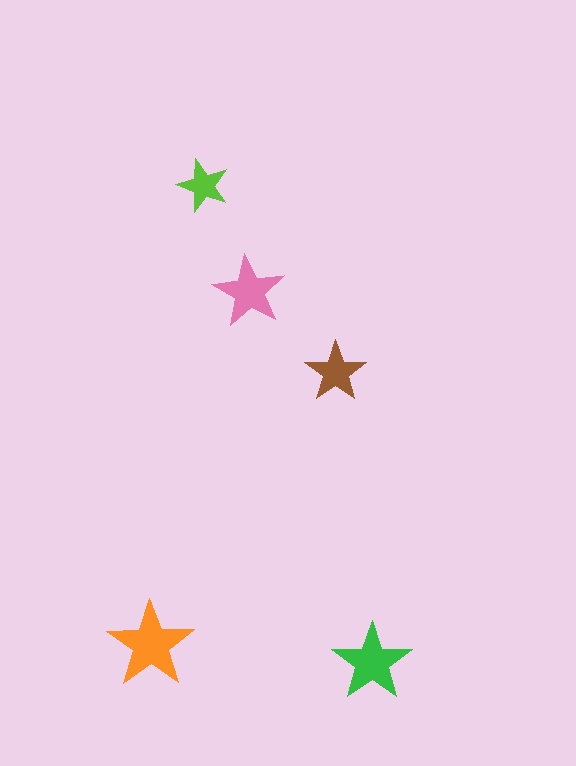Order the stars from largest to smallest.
the orange one, the green one, the pink one, the brown one, the lime one.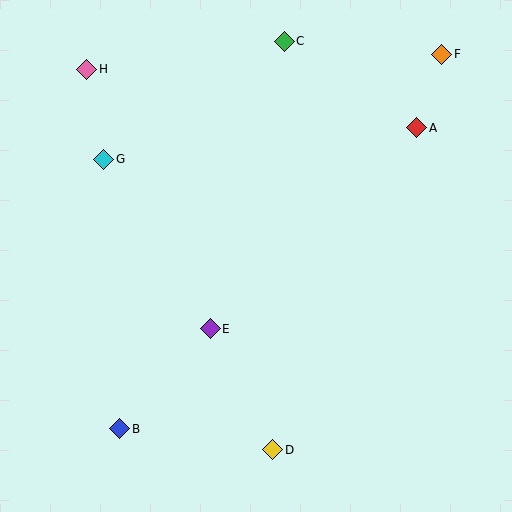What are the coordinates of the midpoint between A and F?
The midpoint between A and F is at (429, 91).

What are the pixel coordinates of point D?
Point D is at (273, 450).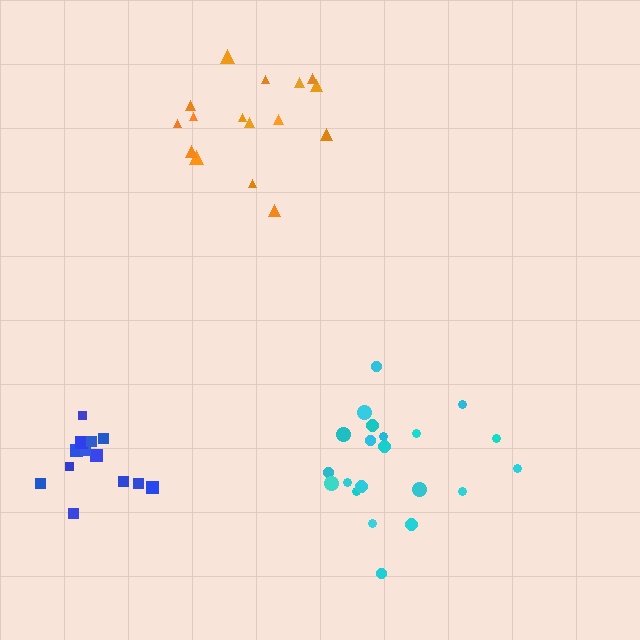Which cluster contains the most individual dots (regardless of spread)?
Cyan (21).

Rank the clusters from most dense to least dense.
blue, cyan, orange.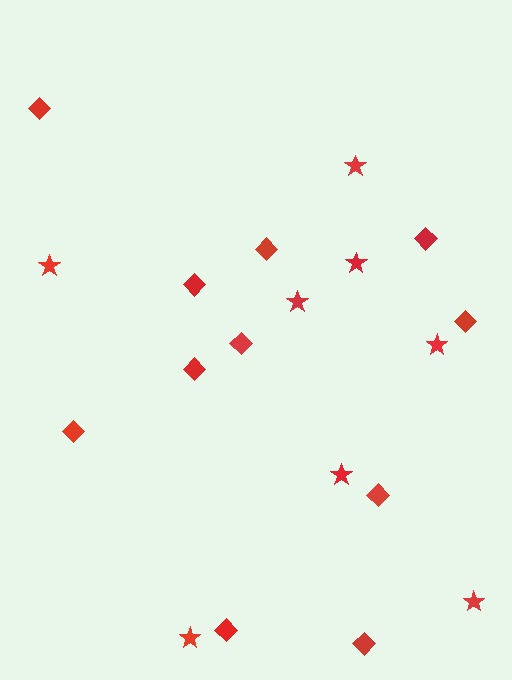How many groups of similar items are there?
There are 2 groups: one group of diamonds (11) and one group of stars (8).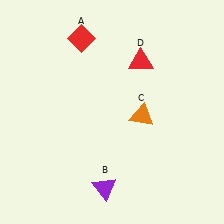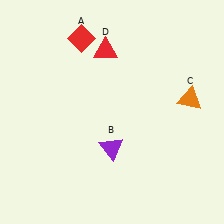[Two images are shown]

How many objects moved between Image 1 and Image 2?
3 objects moved between the two images.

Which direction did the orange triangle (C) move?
The orange triangle (C) moved right.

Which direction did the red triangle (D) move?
The red triangle (D) moved left.